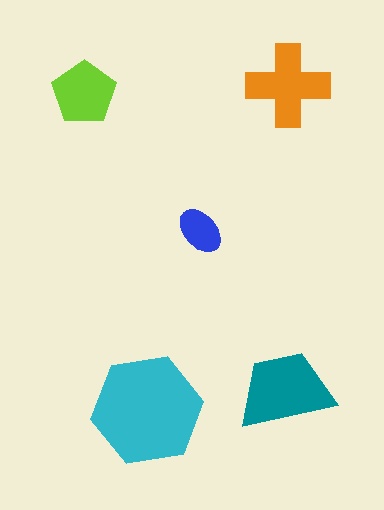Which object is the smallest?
The blue ellipse.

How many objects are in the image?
There are 5 objects in the image.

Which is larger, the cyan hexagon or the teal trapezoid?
The cyan hexagon.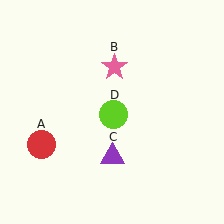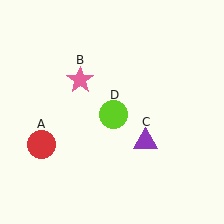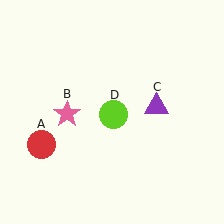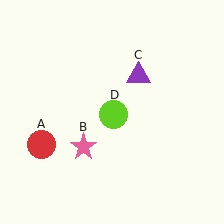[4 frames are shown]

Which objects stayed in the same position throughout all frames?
Red circle (object A) and lime circle (object D) remained stationary.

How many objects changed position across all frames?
2 objects changed position: pink star (object B), purple triangle (object C).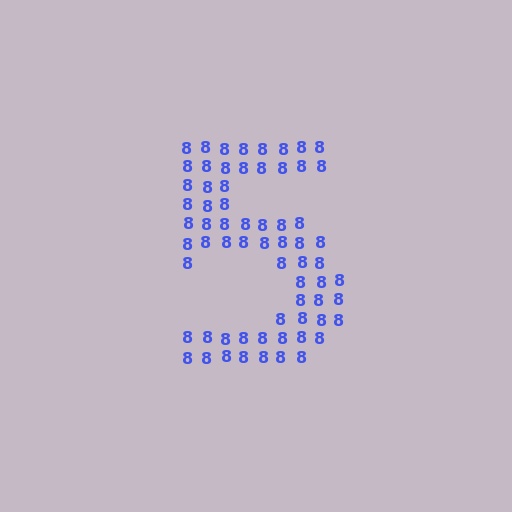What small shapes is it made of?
It is made of small digit 8's.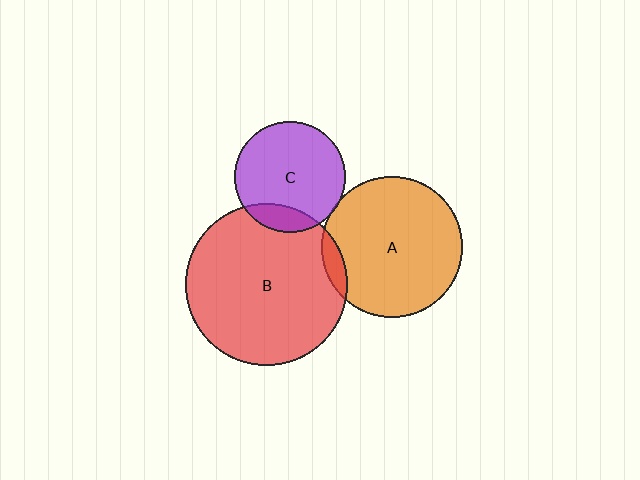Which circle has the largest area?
Circle B (red).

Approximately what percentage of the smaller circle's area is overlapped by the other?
Approximately 5%.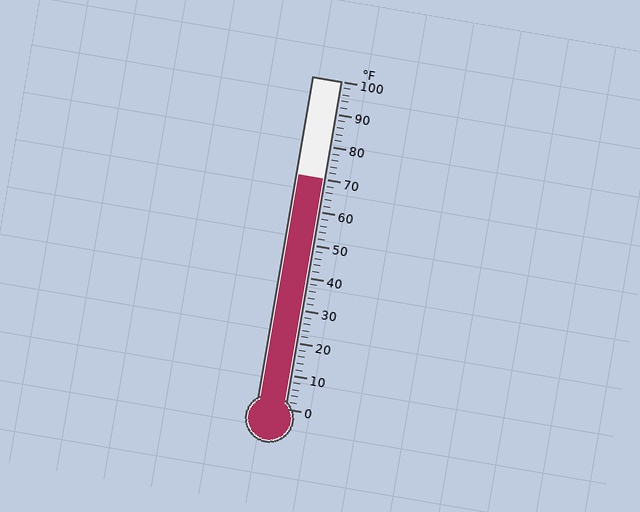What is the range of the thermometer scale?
The thermometer scale ranges from 0°F to 100°F.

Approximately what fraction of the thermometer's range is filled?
The thermometer is filled to approximately 70% of its range.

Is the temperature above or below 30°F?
The temperature is above 30°F.